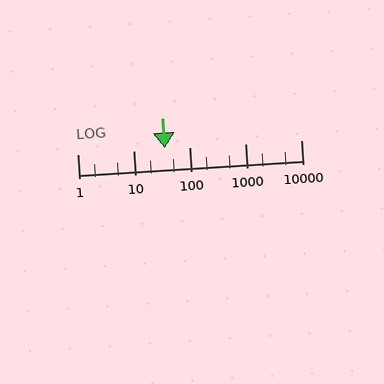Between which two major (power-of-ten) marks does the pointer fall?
The pointer is between 10 and 100.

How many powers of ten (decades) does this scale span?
The scale spans 4 decades, from 1 to 10000.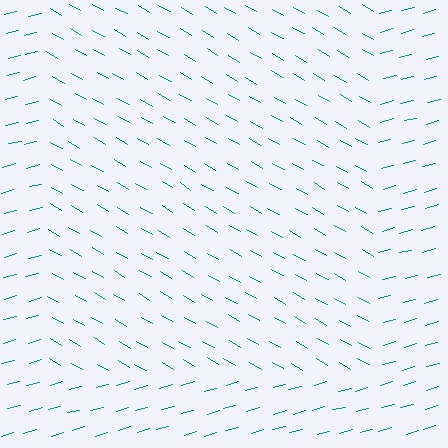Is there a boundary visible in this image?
Yes, there is a texture boundary formed by a change in line orientation.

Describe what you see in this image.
The image is filled with small teal line segments. A rectangle region in the image has lines oriented differently from the surrounding lines, creating a visible texture boundary.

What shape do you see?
I see a rectangle.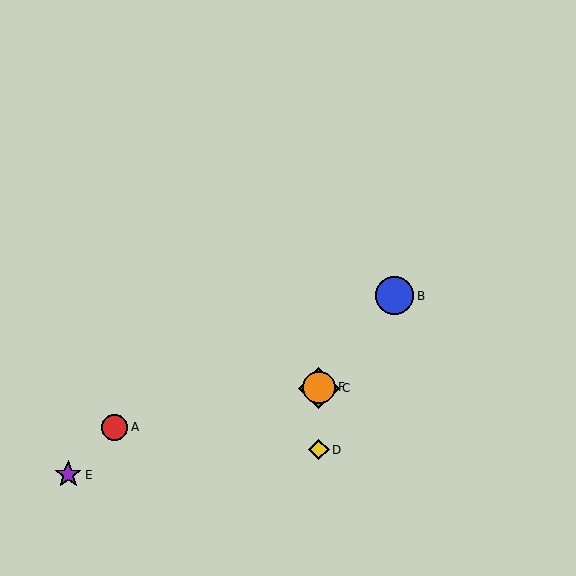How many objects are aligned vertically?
3 objects (C, D, F) are aligned vertically.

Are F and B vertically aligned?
No, F is at x≈319 and B is at x≈395.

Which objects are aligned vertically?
Objects C, D, F are aligned vertically.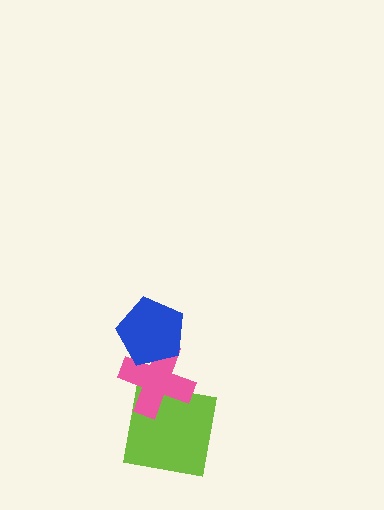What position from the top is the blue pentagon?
The blue pentagon is 1st from the top.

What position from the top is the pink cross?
The pink cross is 2nd from the top.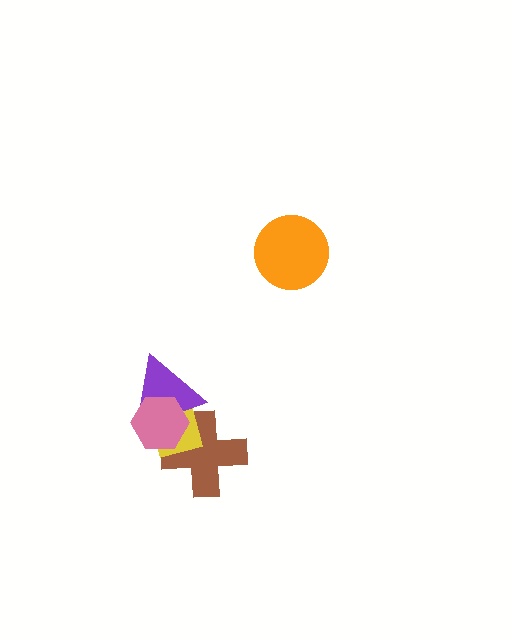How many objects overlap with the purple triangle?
3 objects overlap with the purple triangle.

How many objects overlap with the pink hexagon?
3 objects overlap with the pink hexagon.